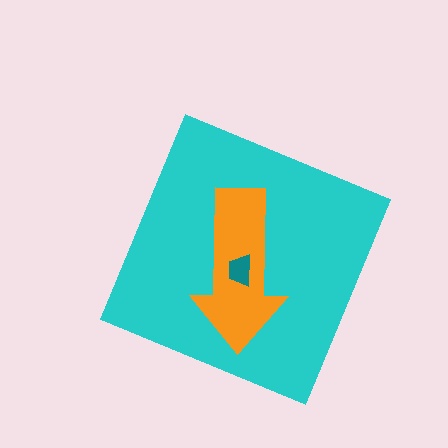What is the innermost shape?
The teal trapezoid.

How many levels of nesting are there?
3.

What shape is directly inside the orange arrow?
The teal trapezoid.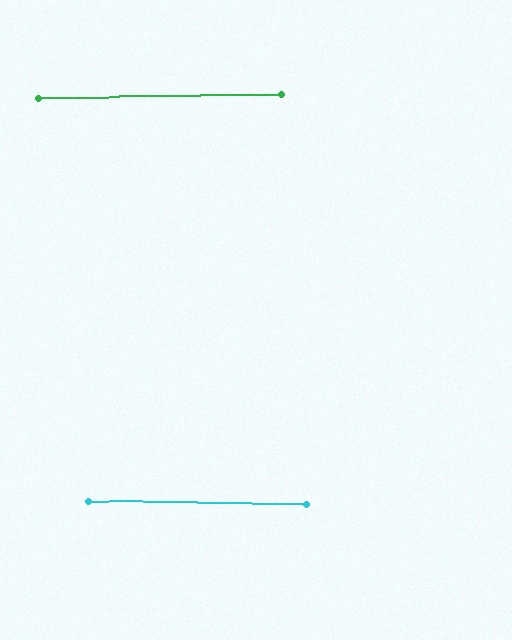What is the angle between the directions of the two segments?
Approximately 2 degrees.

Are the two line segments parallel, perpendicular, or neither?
Parallel — their directions differ by only 1.9°.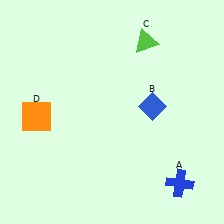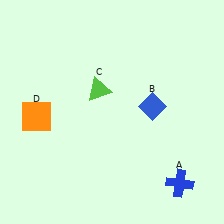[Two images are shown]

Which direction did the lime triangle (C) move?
The lime triangle (C) moved down.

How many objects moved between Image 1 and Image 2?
1 object moved between the two images.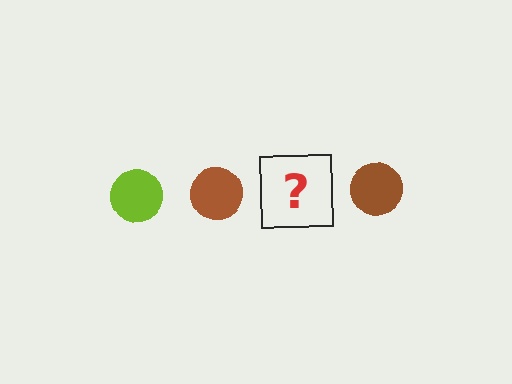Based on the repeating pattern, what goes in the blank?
The blank should be a lime circle.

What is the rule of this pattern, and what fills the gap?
The rule is that the pattern cycles through lime, brown circles. The gap should be filled with a lime circle.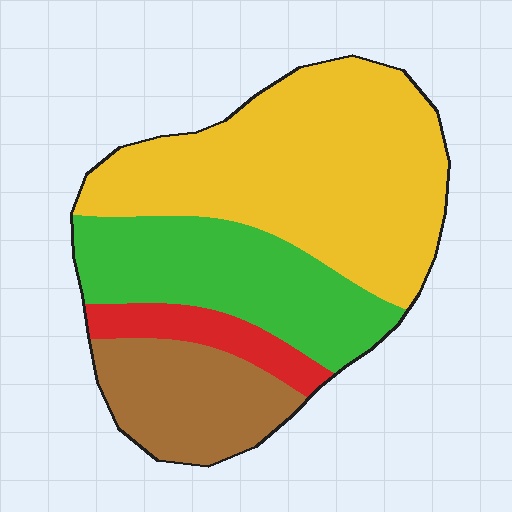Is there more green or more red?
Green.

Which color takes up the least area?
Red, at roughly 10%.